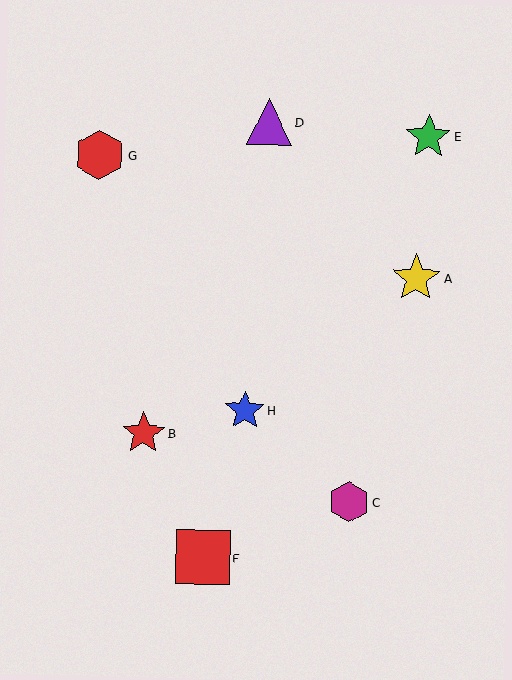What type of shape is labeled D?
Shape D is a purple triangle.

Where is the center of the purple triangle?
The center of the purple triangle is at (269, 122).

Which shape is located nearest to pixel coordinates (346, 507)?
The magenta hexagon (labeled C) at (349, 502) is nearest to that location.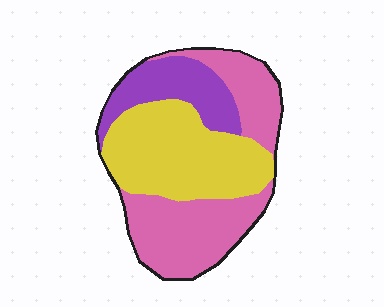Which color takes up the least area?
Purple, at roughly 20%.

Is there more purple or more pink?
Pink.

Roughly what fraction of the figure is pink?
Pink covers roughly 45% of the figure.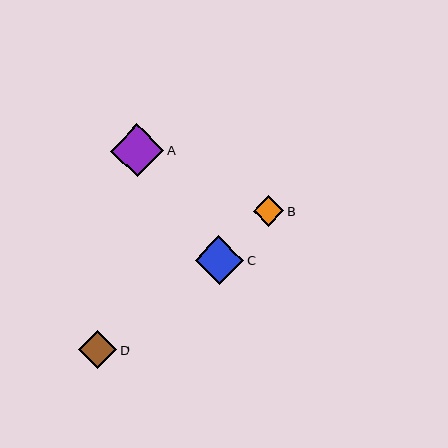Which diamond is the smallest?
Diamond B is the smallest with a size of approximately 31 pixels.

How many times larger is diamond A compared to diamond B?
Diamond A is approximately 1.7 times the size of diamond B.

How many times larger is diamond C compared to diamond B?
Diamond C is approximately 1.6 times the size of diamond B.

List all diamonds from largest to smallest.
From largest to smallest: A, C, D, B.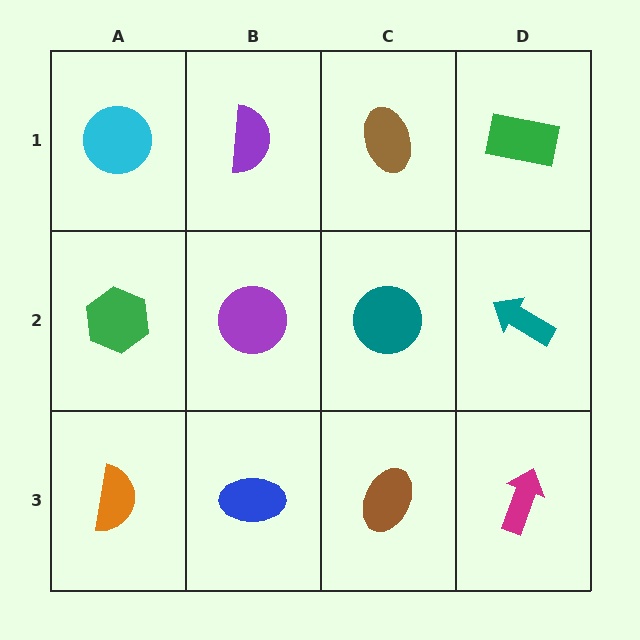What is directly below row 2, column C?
A brown ellipse.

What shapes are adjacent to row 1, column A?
A green hexagon (row 2, column A), a purple semicircle (row 1, column B).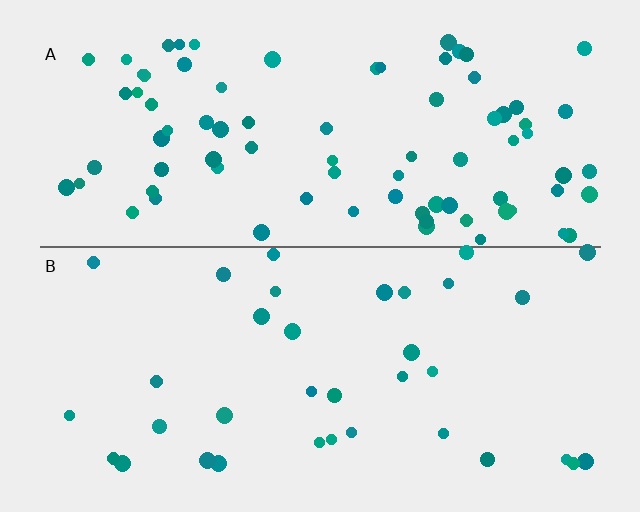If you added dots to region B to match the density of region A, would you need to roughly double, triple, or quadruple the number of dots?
Approximately double.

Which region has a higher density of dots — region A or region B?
A (the top).